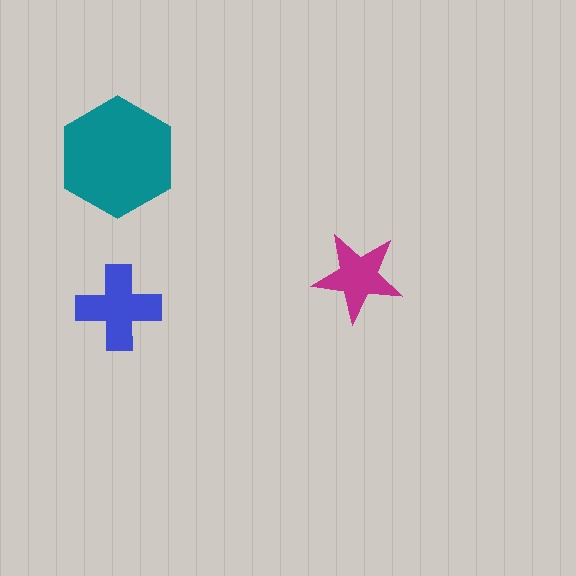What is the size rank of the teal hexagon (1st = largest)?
1st.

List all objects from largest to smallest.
The teal hexagon, the blue cross, the magenta star.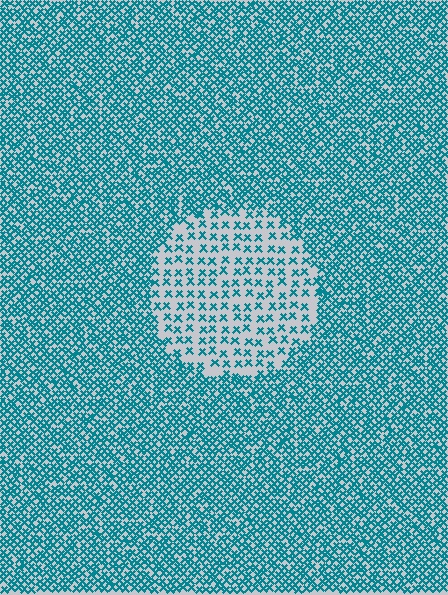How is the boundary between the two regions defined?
The boundary is defined by a change in element density (approximately 2.6x ratio). All elements are the same color, size, and shape.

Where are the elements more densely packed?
The elements are more densely packed outside the circle boundary.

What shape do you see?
I see a circle.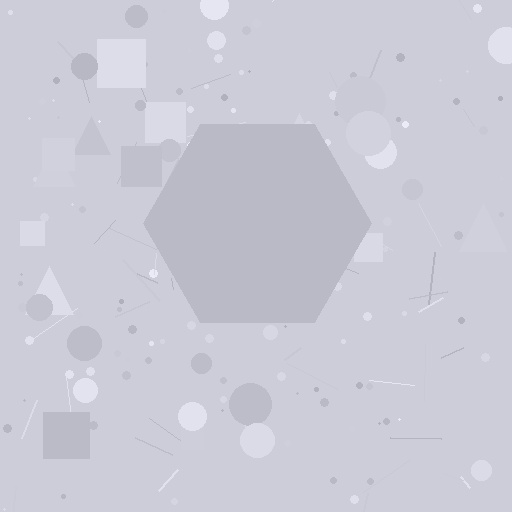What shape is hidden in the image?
A hexagon is hidden in the image.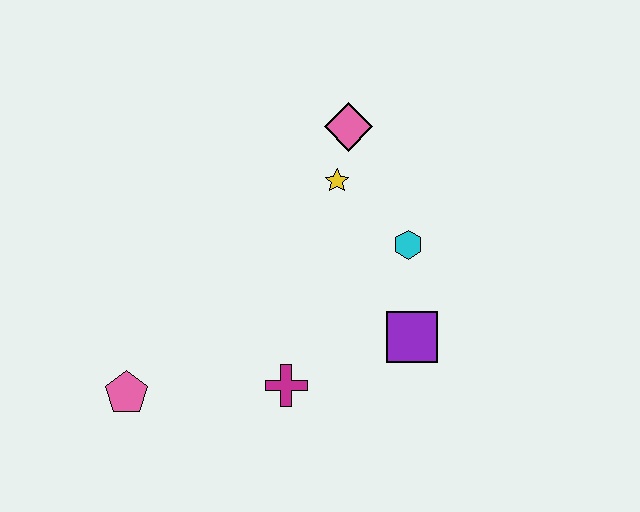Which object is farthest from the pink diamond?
The pink pentagon is farthest from the pink diamond.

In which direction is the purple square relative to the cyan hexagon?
The purple square is below the cyan hexagon.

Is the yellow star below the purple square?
No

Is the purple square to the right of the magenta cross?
Yes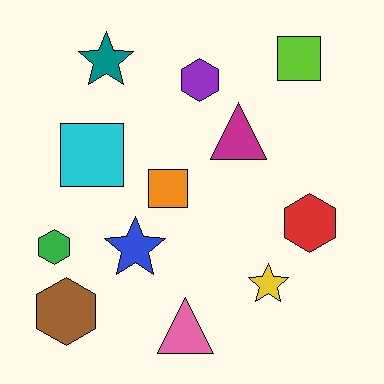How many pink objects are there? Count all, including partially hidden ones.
There is 1 pink object.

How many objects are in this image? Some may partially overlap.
There are 12 objects.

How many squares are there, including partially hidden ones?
There are 3 squares.